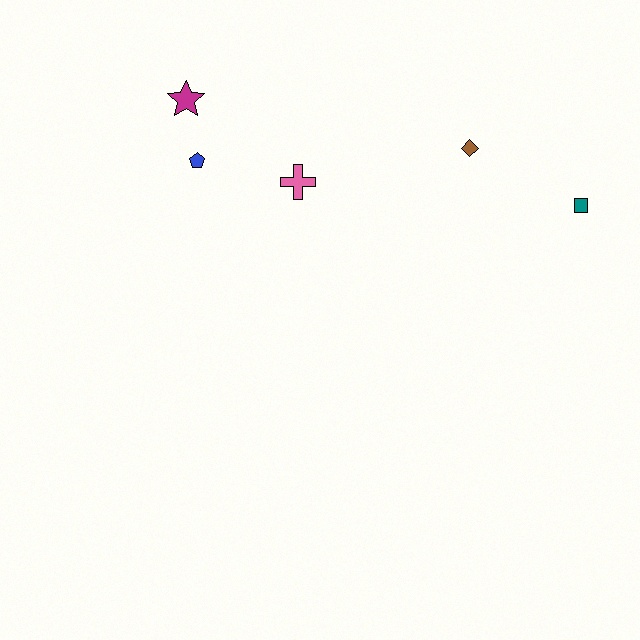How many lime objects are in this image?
There are no lime objects.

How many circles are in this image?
There are no circles.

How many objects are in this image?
There are 5 objects.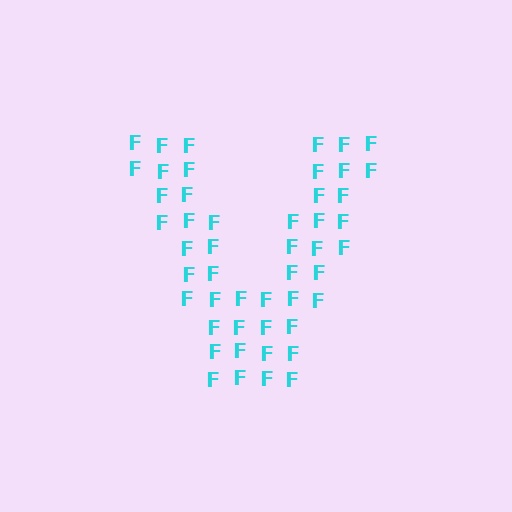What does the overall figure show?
The overall figure shows the letter V.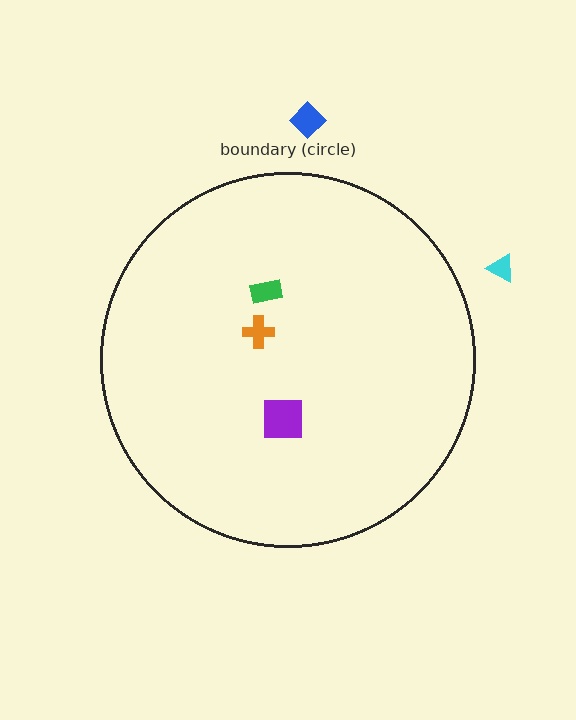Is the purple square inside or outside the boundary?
Inside.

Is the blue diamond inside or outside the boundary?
Outside.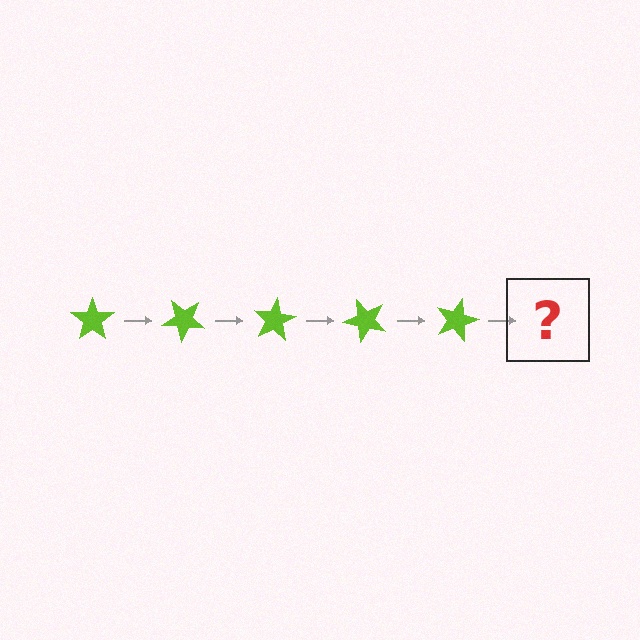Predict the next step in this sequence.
The next step is a lime star rotated 200 degrees.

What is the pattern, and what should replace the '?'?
The pattern is that the star rotates 40 degrees each step. The '?' should be a lime star rotated 200 degrees.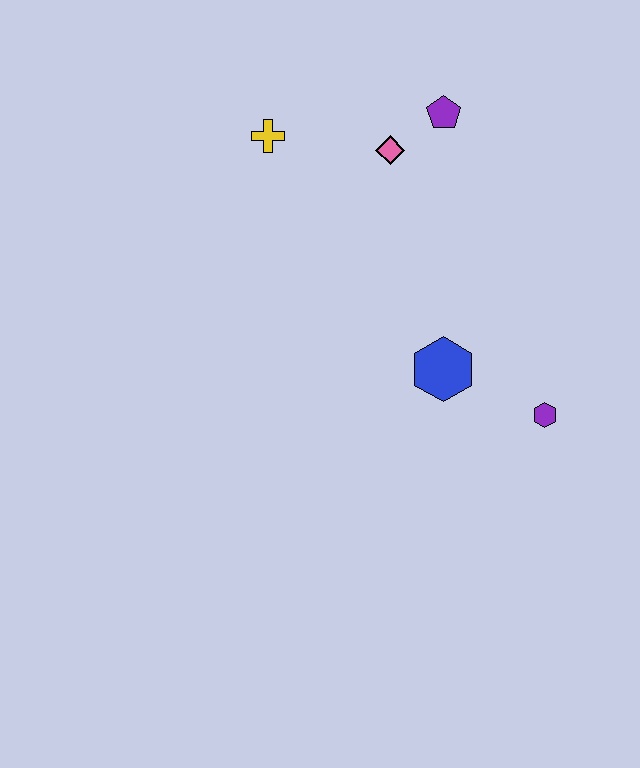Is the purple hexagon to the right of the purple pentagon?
Yes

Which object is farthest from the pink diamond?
The purple hexagon is farthest from the pink diamond.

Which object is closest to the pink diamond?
The purple pentagon is closest to the pink diamond.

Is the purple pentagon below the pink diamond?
No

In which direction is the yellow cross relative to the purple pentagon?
The yellow cross is to the left of the purple pentagon.